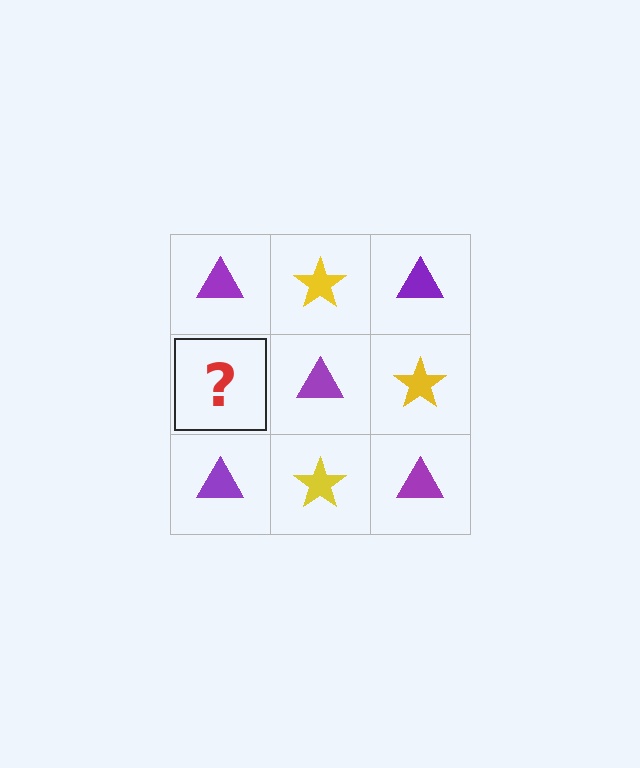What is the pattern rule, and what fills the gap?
The rule is that it alternates purple triangle and yellow star in a checkerboard pattern. The gap should be filled with a yellow star.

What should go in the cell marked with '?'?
The missing cell should contain a yellow star.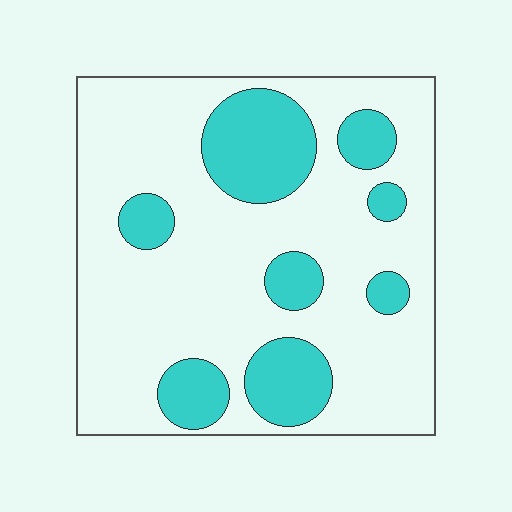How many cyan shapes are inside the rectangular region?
8.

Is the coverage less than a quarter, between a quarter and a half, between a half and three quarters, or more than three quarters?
Less than a quarter.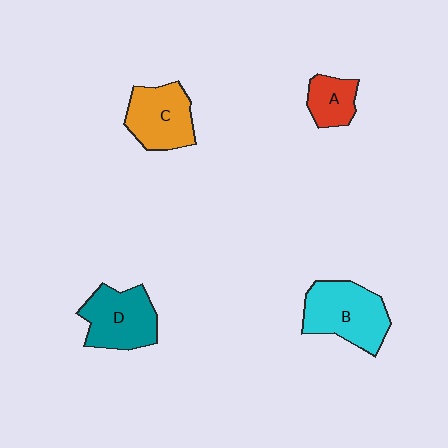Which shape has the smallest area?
Shape A (red).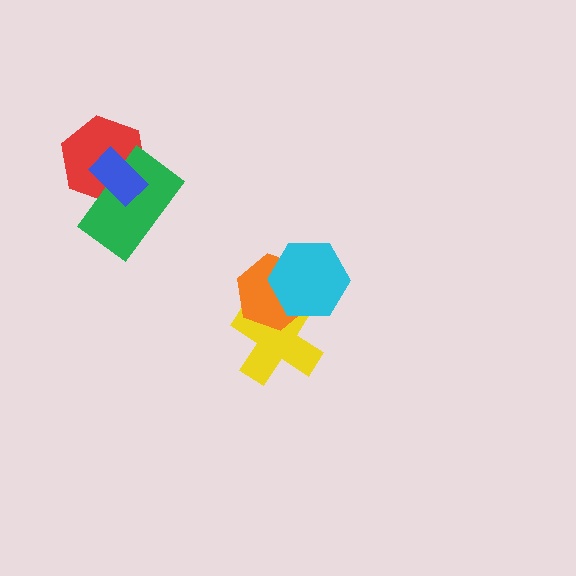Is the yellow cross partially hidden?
Yes, it is partially covered by another shape.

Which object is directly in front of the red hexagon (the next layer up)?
The green rectangle is directly in front of the red hexagon.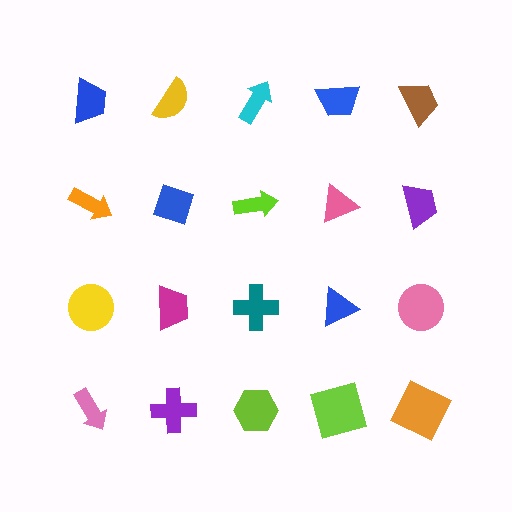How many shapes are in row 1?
5 shapes.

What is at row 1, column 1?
A blue trapezoid.